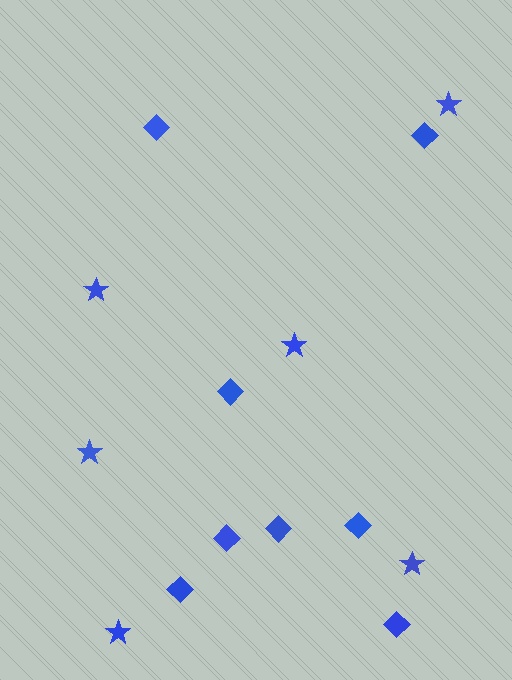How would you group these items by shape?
There are 2 groups: one group of stars (6) and one group of diamonds (8).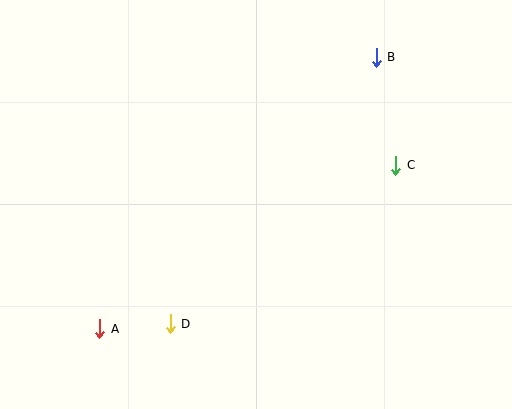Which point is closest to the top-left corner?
Point A is closest to the top-left corner.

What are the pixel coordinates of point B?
Point B is at (376, 57).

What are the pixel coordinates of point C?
Point C is at (396, 165).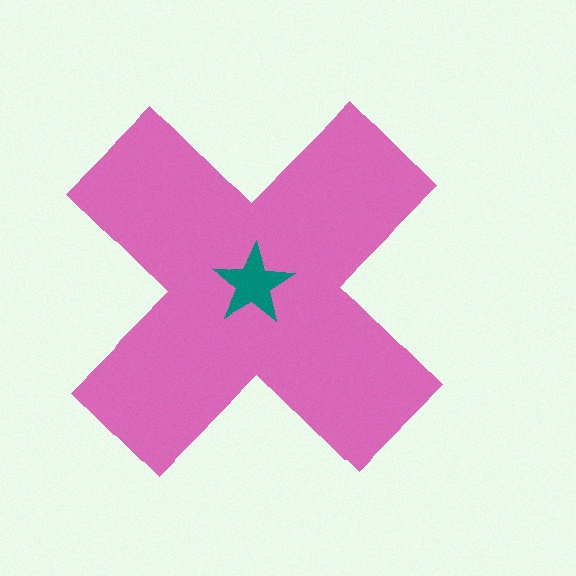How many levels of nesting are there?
2.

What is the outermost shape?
The pink cross.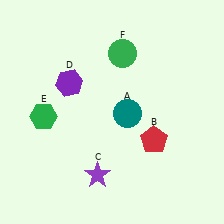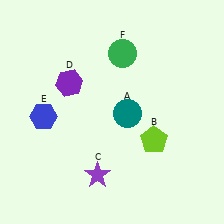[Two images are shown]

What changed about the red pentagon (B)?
In Image 1, B is red. In Image 2, it changed to lime.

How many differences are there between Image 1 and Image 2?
There are 2 differences between the two images.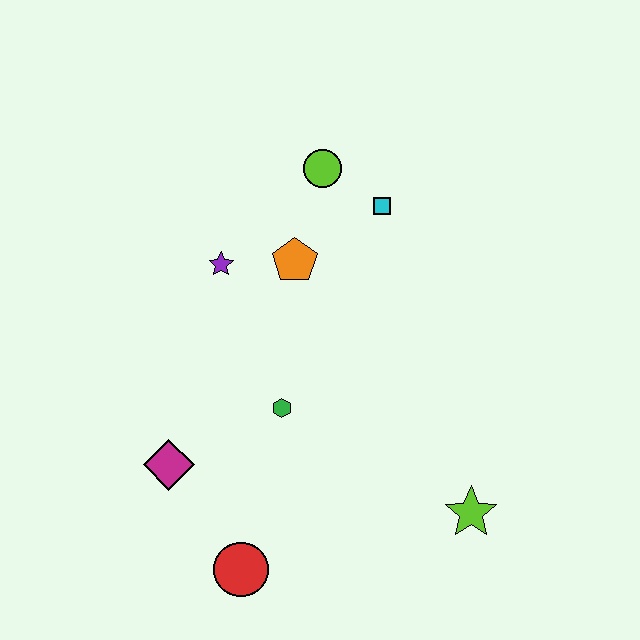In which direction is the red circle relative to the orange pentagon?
The red circle is below the orange pentagon.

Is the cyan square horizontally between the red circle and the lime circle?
No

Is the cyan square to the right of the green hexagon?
Yes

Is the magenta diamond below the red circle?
No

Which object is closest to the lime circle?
The cyan square is closest to the lime circle.